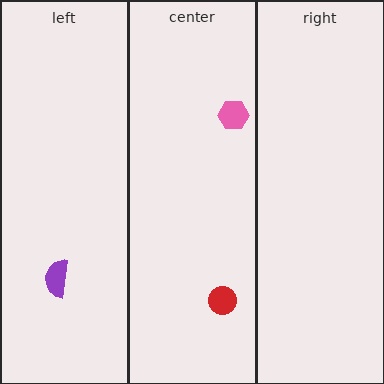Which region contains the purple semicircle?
The left region.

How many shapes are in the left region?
1.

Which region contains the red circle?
The center region.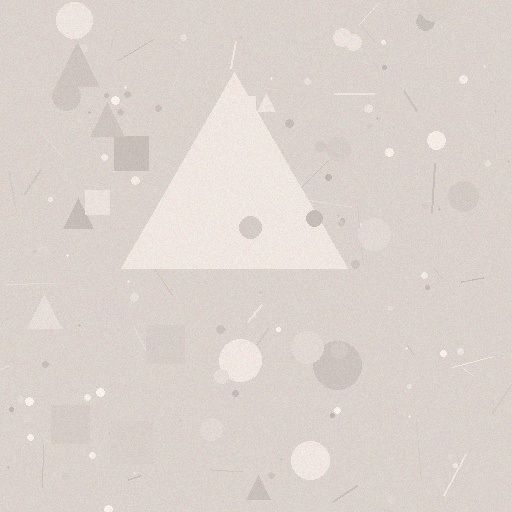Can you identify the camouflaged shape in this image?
The camouflaged shape is a triangle.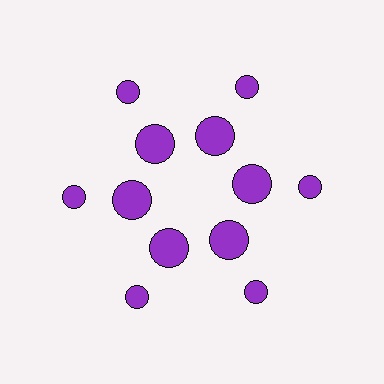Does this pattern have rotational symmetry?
Yes, this pattern has 6-fold rotational symmetry. It looks the same after rotating 60 degrees around the center.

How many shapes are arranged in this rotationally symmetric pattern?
There are 12 shapes, arranged in 6 groups of 2.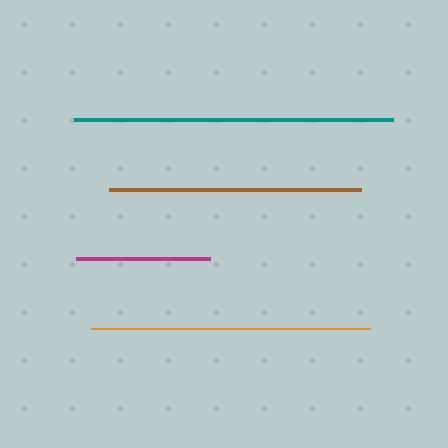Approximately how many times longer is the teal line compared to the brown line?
The teal line is approximately 1.3 times the length of the brown line.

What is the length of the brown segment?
The brown segment is approximately 252 pixels long.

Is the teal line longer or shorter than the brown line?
The teal line is longer than the brown line.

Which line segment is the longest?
The teal line is the longest at approximately 318 pixels.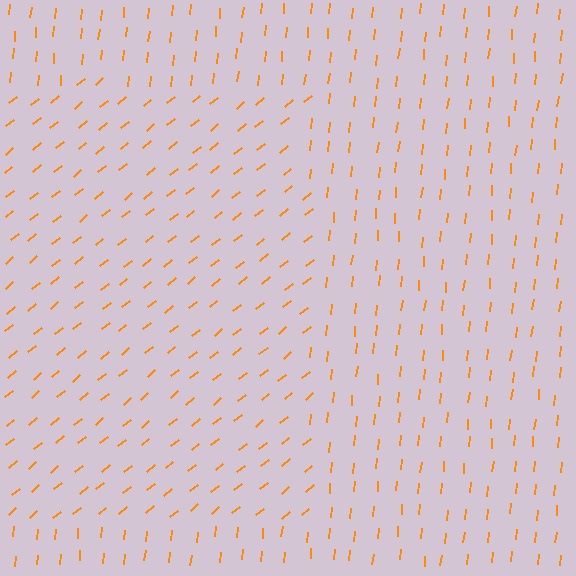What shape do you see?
I see a rectangle.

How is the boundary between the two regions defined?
The boundary is defined purely by a change in line orientation (approximately 45 degrees difference). All lines are the same color and thickness.